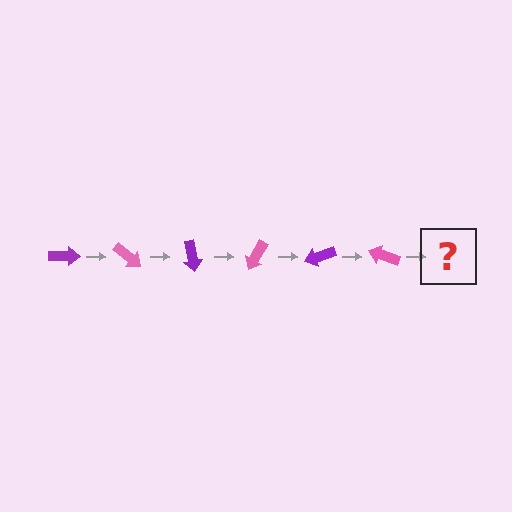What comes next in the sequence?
The next element should be a purple arrow, rotated 240 degrees from the start.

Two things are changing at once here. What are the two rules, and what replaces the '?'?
The two rules are that it rotates 40 degrees each step and the color cycles through purple and pink. The '?' should be a purple arrow, rotated 240 degrees from the start.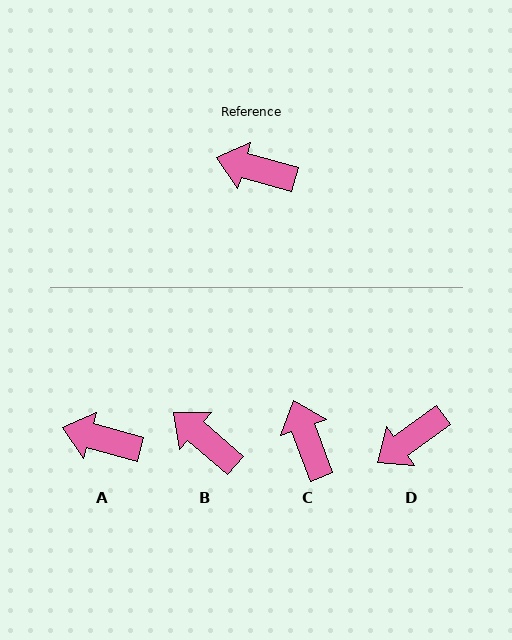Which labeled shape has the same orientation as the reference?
A.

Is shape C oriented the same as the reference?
No, it is off by about 54 degrees.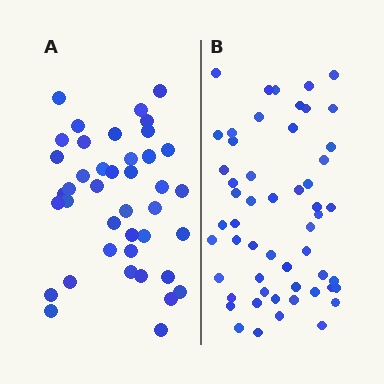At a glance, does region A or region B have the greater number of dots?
Region B (the right region) has more dots.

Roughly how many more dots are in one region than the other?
Region B has approximately 15 more dots than region A.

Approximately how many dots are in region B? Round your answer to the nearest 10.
About 50 dots. (The exact count is 54, which rounds to 50.)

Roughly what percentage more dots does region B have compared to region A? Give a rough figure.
About 30% more.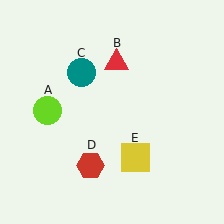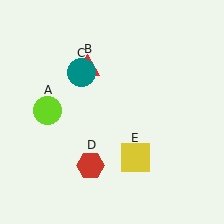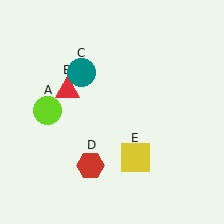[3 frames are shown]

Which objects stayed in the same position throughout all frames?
Lime circle (object A) and teal circle (object C) and red hexagon (object D) and yellow square (object E) remained stationary.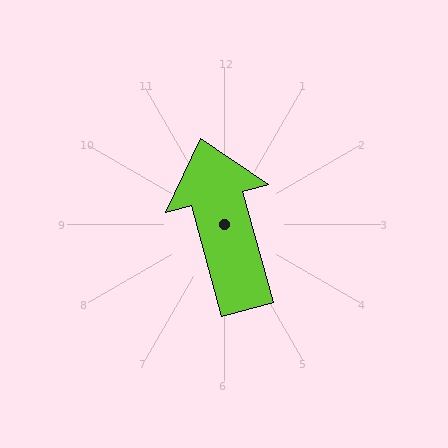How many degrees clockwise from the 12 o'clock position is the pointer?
Approximately 345 degrees.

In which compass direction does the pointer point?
North.